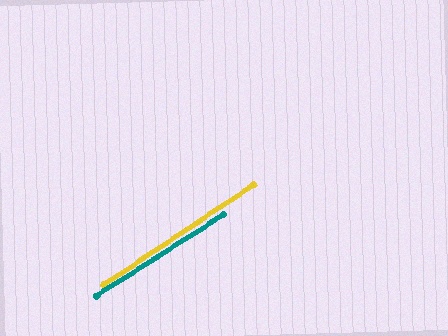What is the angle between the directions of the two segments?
Approximately 1 degree.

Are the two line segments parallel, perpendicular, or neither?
Parallel — their directions differ by only 1.3°.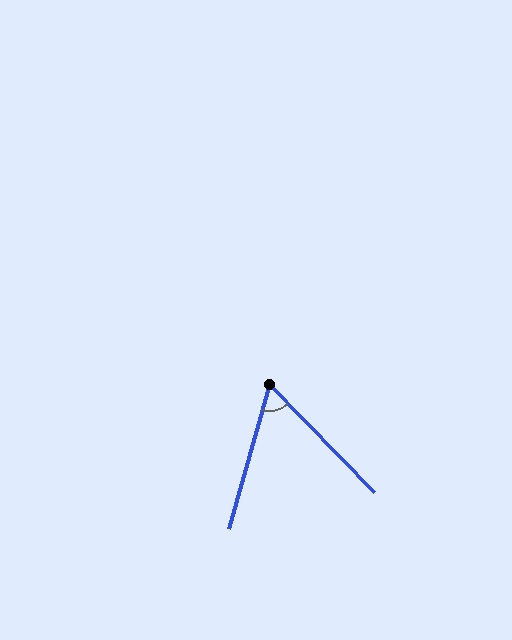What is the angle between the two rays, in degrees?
Approximately 60 degrees.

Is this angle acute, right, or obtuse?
It is acute.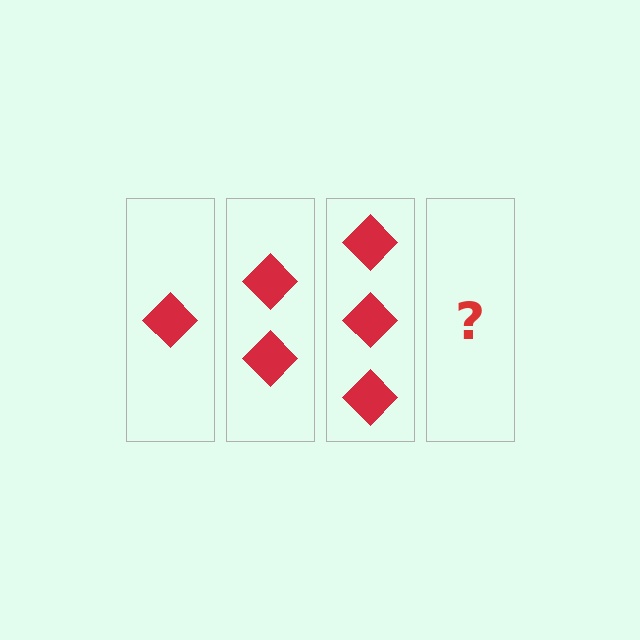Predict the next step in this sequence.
The next step is 4 diamonds.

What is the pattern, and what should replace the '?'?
The pattern is that each step adds one more diamond. The '?' should be 4 diamonds.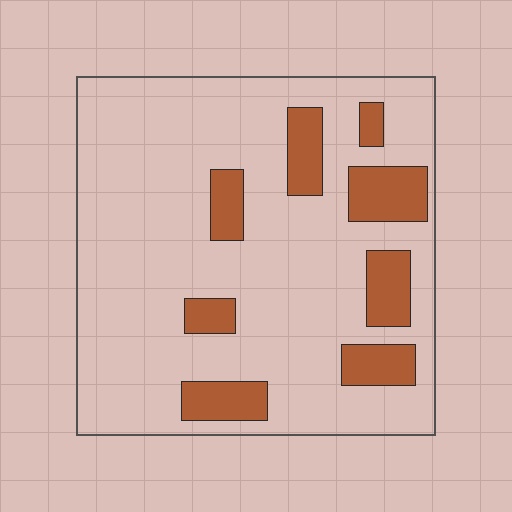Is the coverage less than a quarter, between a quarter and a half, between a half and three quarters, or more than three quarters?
Less than a quarter.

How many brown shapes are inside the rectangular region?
8.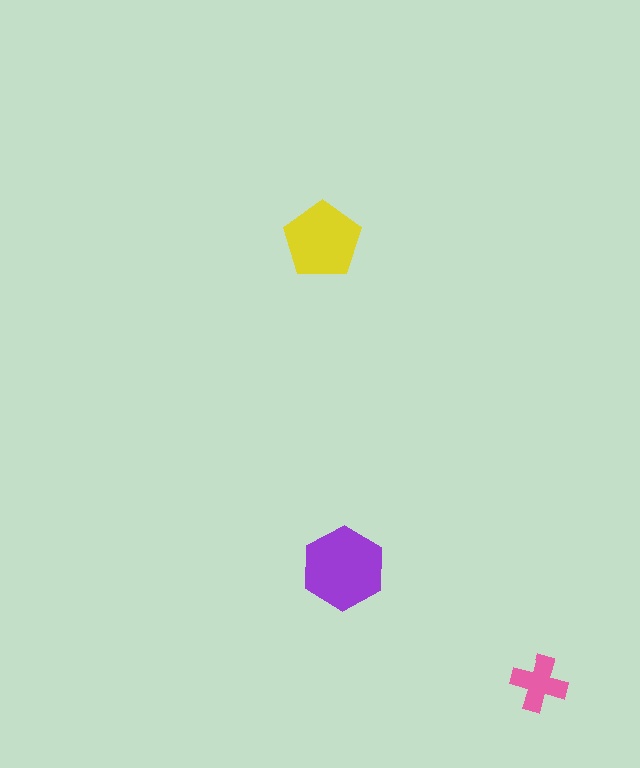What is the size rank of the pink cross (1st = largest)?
3rd.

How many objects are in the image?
There are 3 objects in the image.